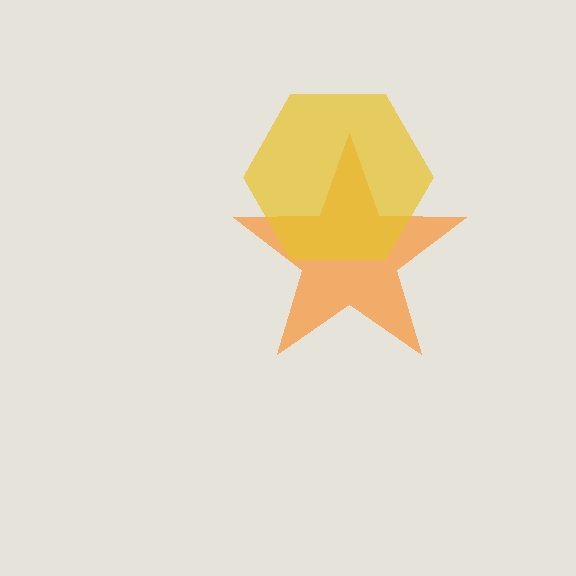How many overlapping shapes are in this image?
There are 2 overlapping shapes in the image.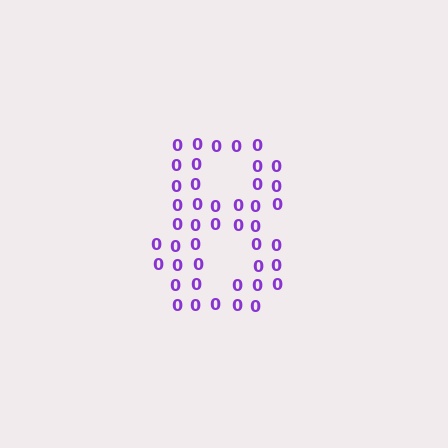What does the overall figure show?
The overall figure shows the digit 8.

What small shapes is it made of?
It is made of small digit 0's.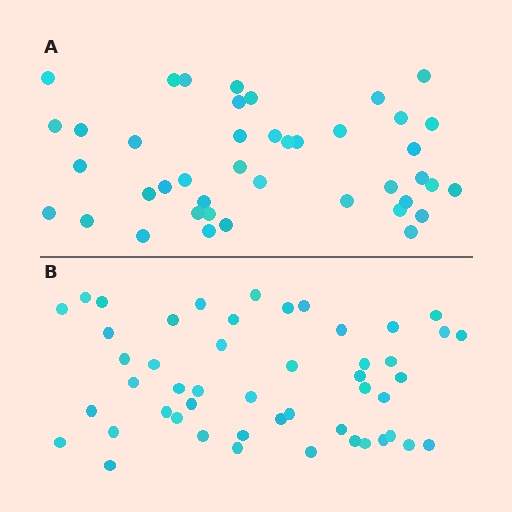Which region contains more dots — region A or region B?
Region B (the bottom region) has more dots.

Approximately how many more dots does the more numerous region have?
Region B has roughly 8 or so more dots than region A.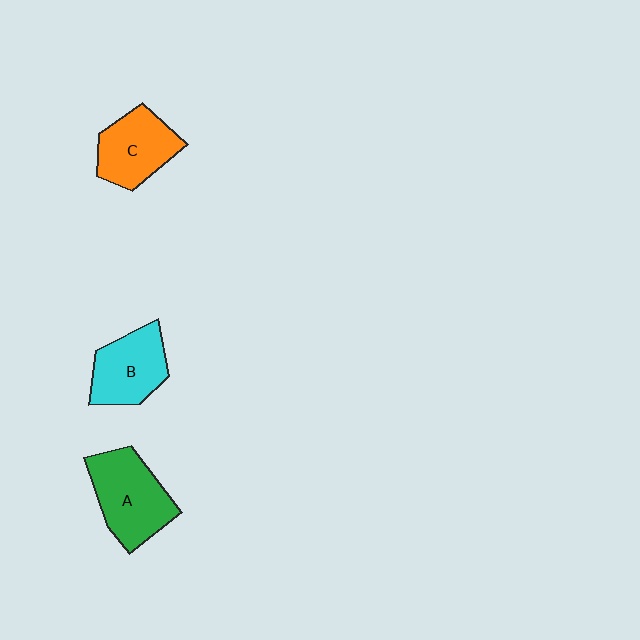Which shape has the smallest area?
Shape C (orange).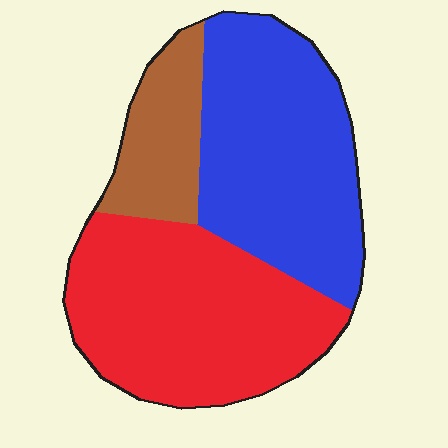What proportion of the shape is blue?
Blue takes up about two fifths (2/5) of the shape.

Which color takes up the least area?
Brown, at roughly 15%.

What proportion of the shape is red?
Red covers about 45% of the shape.